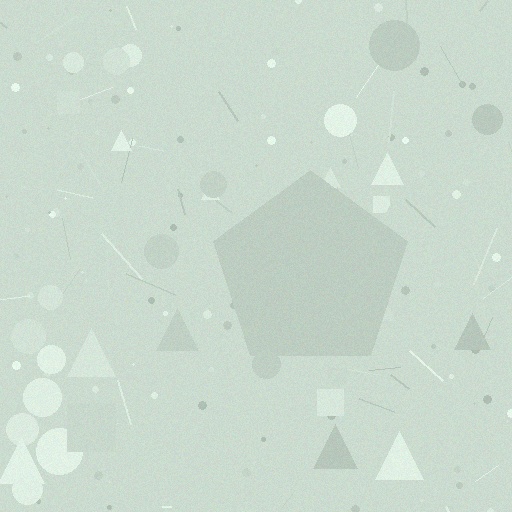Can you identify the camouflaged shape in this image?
The camouflaged shape is a pentagon.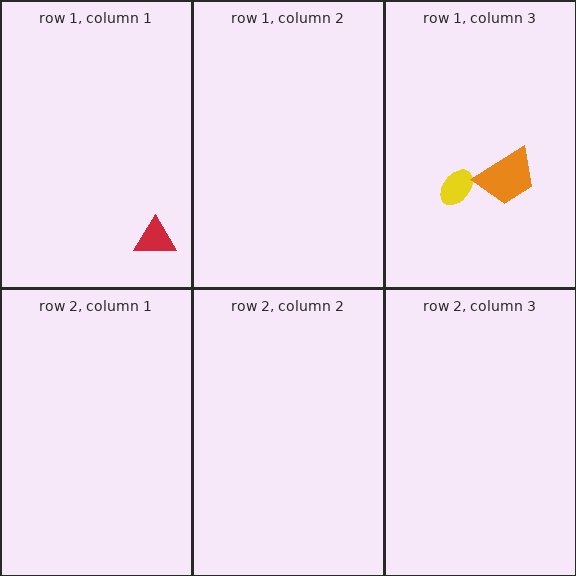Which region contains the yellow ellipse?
The row 1, column 3 region.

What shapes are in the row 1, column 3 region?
The yellow ellipse, the orange trapezoid.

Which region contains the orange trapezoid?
The row 1, column 3 region.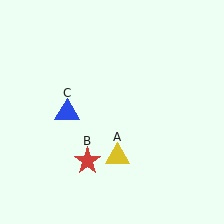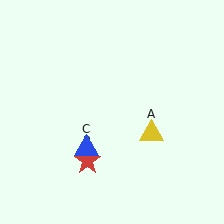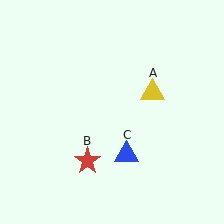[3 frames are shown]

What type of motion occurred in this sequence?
The yellow triangle (object A), blue triangle (object C) rotated counterclockwise around the center of the scene.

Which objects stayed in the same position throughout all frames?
Red star (object B) remained stationary.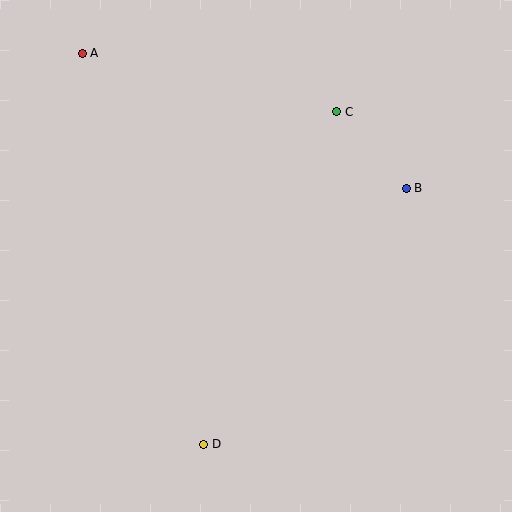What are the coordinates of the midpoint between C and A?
The midpoint between C and A is at (209, 83).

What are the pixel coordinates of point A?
Point A is at (82, 53).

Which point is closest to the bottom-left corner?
Point D is closest to the bottom-left corner.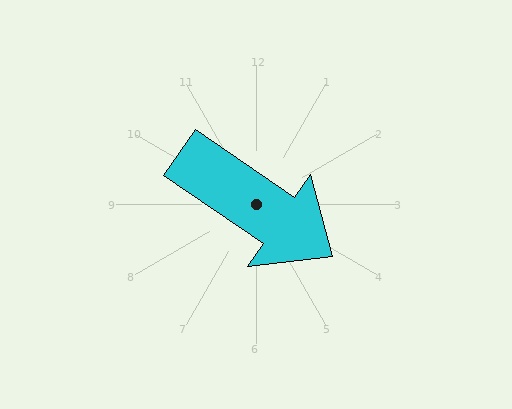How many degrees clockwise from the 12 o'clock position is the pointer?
Approximately 124 degrees.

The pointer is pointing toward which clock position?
Roughly 4 o'clock.